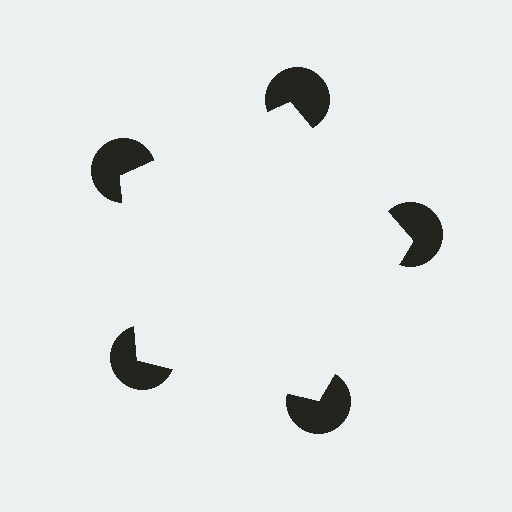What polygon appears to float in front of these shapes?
An illusory pentagon — its edges are inferred from the aligned wedge cuts in the pac-man discs, not physically drawn.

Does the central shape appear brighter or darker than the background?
It typically appears slightly brighter than the background, even though no actual brightness change is drawn.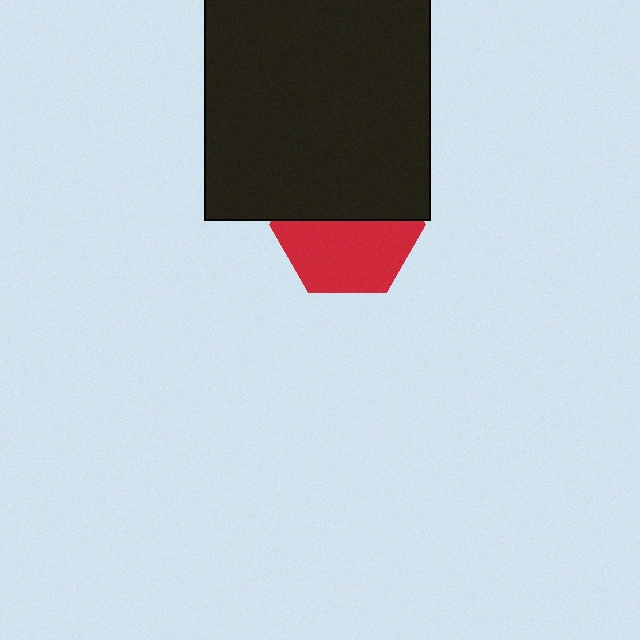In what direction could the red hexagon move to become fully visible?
The red hexagon could move down. That would shift it out from behind the black square entirely.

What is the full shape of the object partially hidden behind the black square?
The partially hidden object is a red hexagon.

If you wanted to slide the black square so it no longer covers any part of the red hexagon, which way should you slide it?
Slide it up — that is the most direct way to separate the two shapes.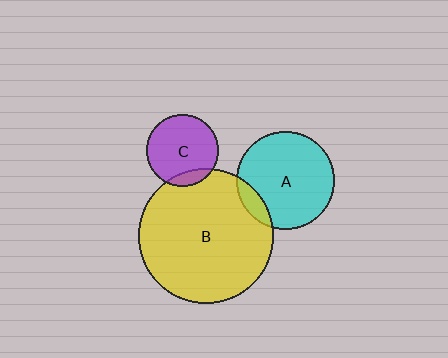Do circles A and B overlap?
Yes.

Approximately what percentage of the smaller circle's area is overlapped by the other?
Approximately 10%.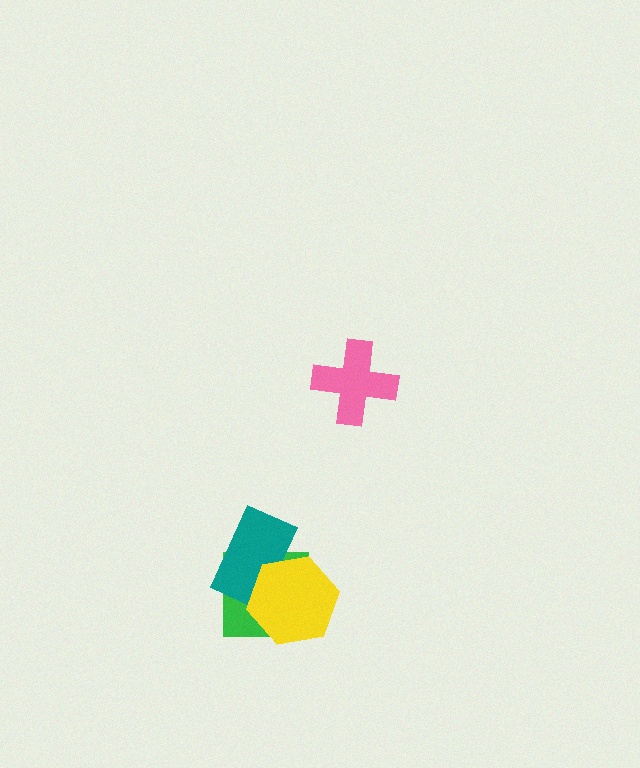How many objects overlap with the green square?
2 objects overlap with the green square.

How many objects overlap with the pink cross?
0 objects overlap with the pink cross.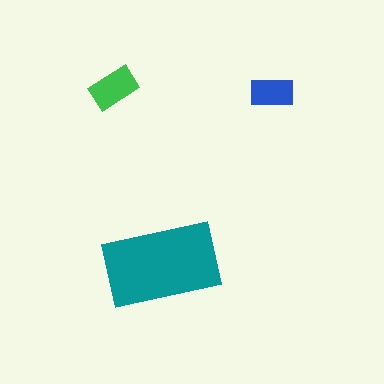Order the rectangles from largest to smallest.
the teal one, the green one, the blue one.